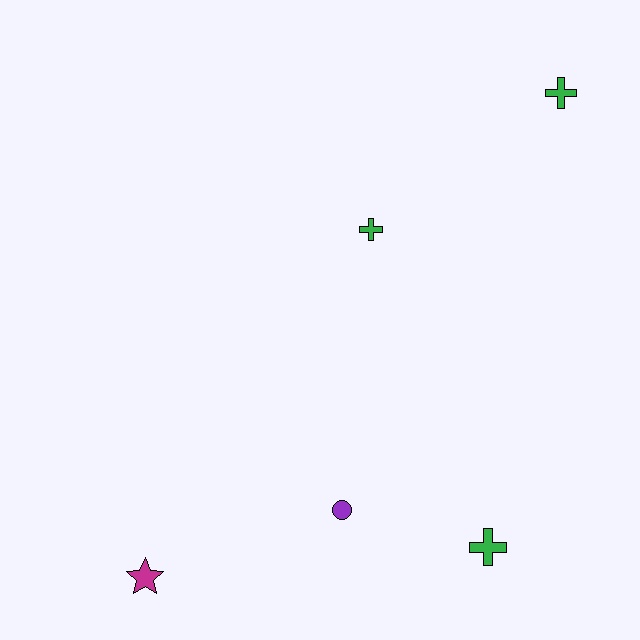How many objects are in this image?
There are 5 objects.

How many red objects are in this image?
There are no red objects.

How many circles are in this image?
There is 1 circle.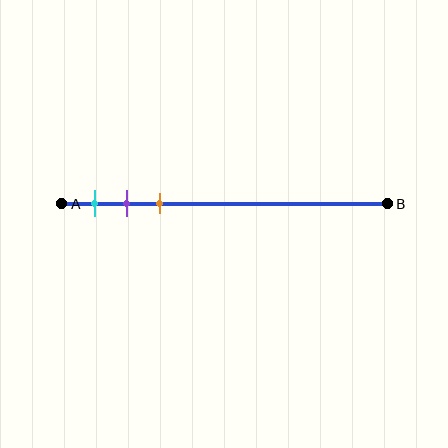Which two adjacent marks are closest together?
The purple and orange marks are the closest adjacent pair.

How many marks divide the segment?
There are 3 marks dividing the segment.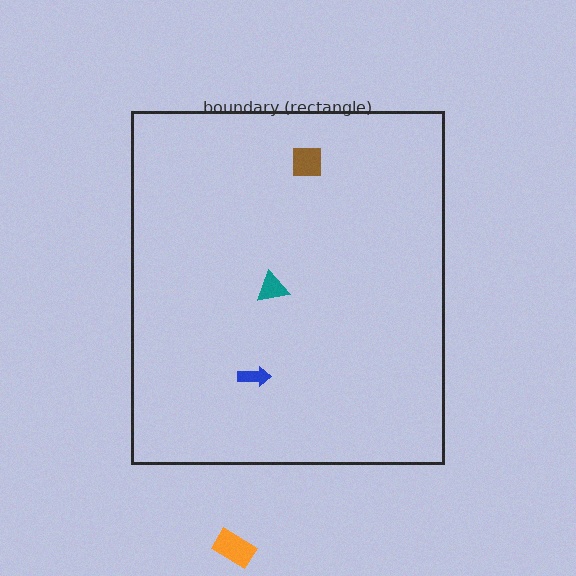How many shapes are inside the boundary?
3 inside, 1 outside.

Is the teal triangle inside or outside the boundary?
Inside.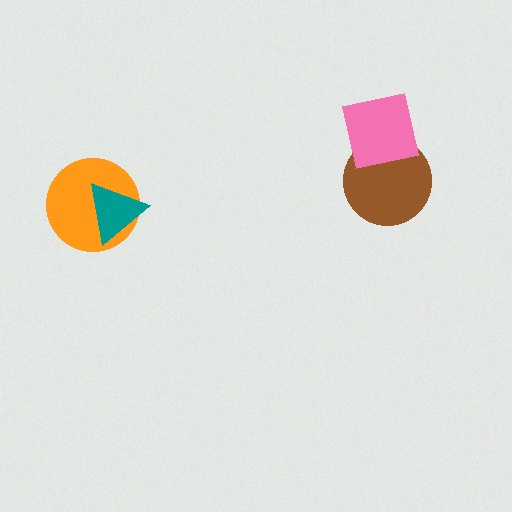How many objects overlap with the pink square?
1 object overlaps with the pink square.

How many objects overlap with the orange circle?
1 object overlaps with the orange circle.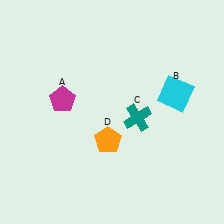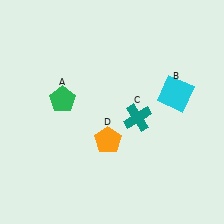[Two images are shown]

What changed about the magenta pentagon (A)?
In Image 1, A is magenta. In Image 2, it changed to green.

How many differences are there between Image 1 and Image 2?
There is 1 difference between the two images.